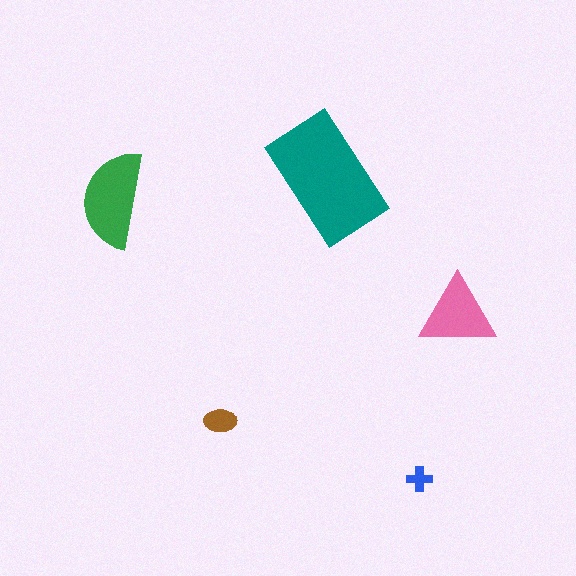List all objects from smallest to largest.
The blue cross, the brown ellipse, the pink triangle, the green semicircle, the teal rectangle.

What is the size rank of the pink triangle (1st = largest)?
3rd.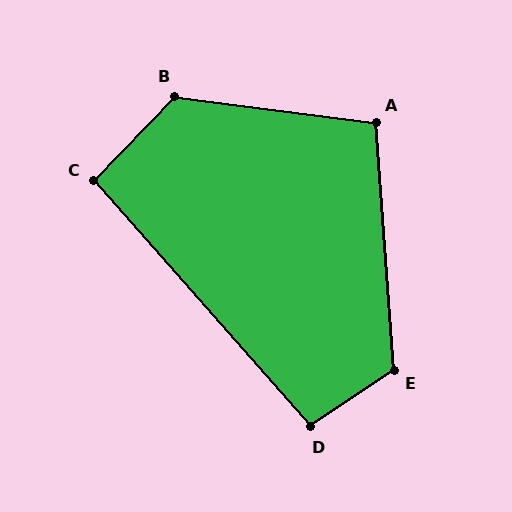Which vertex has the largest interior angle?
B, at approximately 127 degrees.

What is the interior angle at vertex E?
Approximately 120 degrees (obtuse).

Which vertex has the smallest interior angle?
C, at approximately 95 degrees.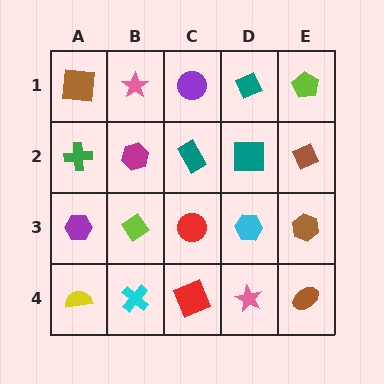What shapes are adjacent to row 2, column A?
A brown square (row 1, column A), a purple hexagon (row 3, column A), a magenta hexagon (row 2, column B).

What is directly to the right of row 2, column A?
A magenta hexagon.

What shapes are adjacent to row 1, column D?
A teal square (row 2, column D), a purple circle (row 1, column C), a lime pentagon (row 1, column E).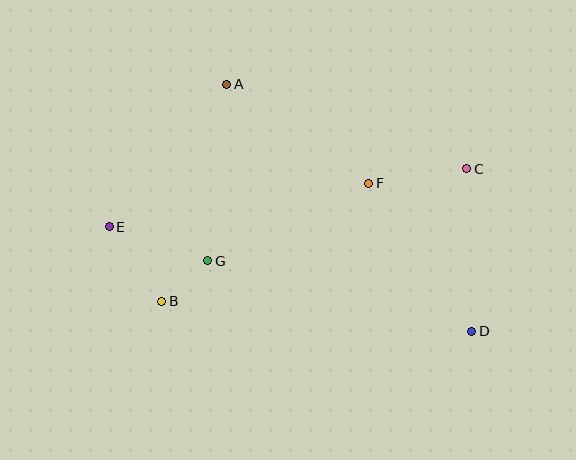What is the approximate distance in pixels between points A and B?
The distance between A and B is approximately 227 pixels.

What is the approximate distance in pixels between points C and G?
The distance between C and G is approximately 275 pixels.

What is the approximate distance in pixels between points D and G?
The distance between D and G is approximately 273 pixels.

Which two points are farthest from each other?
Points D and E are farthest from each other.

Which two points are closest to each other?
Points B and G are closest to each other.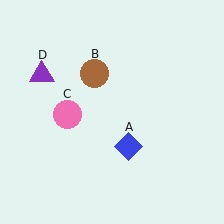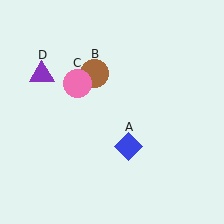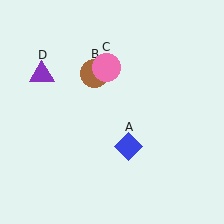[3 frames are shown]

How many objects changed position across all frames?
1 object changed position: pink circle (object C).